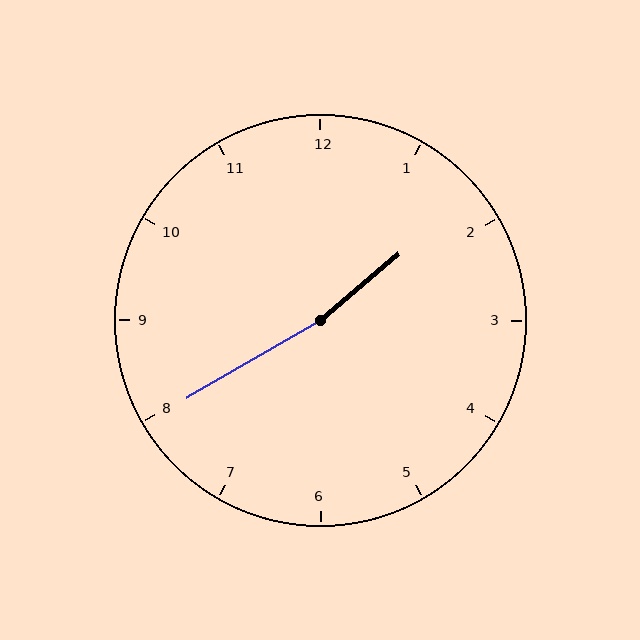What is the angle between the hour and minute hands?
Approximately 170 degrees.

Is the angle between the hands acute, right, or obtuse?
It is obtuse.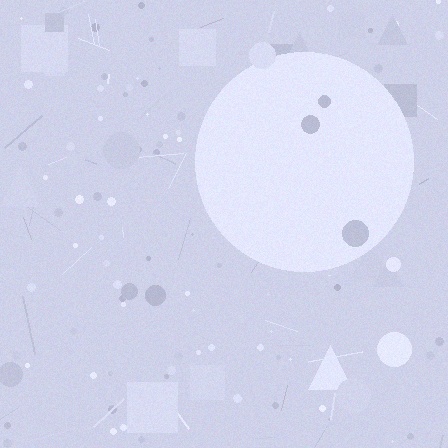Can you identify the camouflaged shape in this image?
The camouflaged shape is a circle.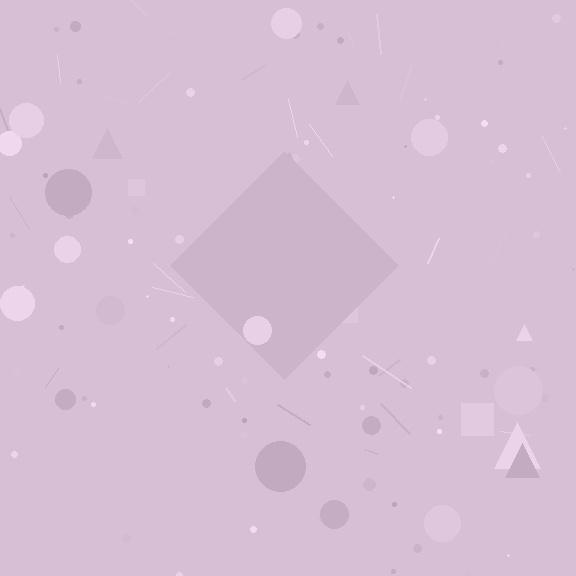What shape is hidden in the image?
A diamond is hidden in the image.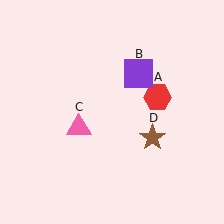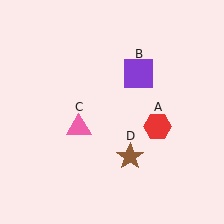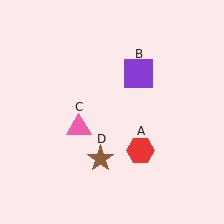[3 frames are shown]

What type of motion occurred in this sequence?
The red hexagon (object A), brown star (object D) rotated clockwise around the center of the scene.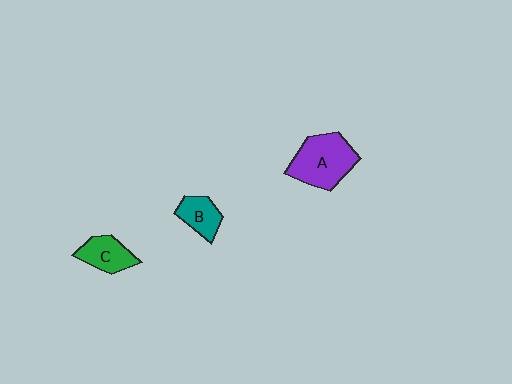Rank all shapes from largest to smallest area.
From largest to smallest: A (purple), C (green), B (teal).